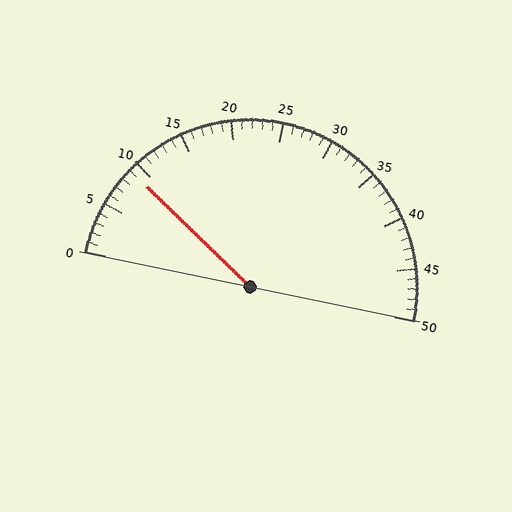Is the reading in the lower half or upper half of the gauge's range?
The reading is in the lower half of the range (0 to 50).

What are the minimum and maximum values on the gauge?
The gauge ranges from 0 to 50.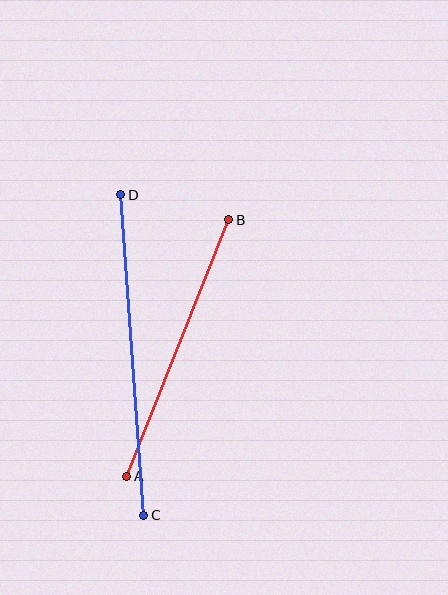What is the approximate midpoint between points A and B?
The midpoint is at approximately (178, 348) pixels.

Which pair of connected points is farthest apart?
Points C and D are farthest apart.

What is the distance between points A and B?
The distance is approximately 276 pixels.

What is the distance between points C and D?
The distance is approximately 322 pixels.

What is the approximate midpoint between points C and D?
The midpoint is at approximately (132, 355) pixels.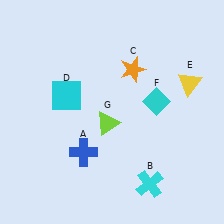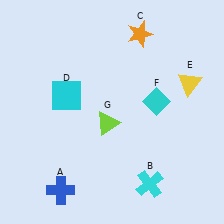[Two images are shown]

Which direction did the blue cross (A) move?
The blue cross (A) moved down.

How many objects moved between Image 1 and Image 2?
2 objects moved between the two images.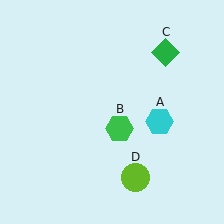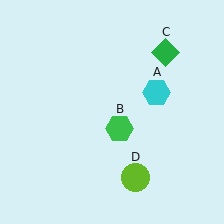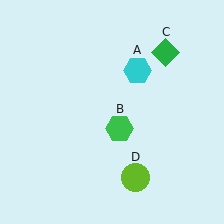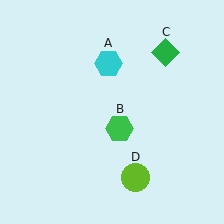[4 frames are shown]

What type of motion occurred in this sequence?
The cyan hexagon (object A) rotated counterclockwise around the center of the scene.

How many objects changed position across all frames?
1 object changed position: cyan hexagon (object A).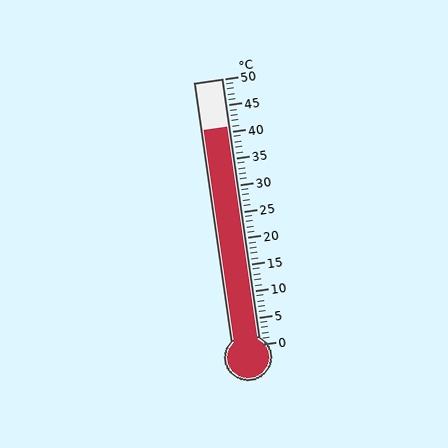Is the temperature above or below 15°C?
The temperature is above 15°C.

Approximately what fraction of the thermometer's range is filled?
The thermometer is filled to approximately 80% of its range.